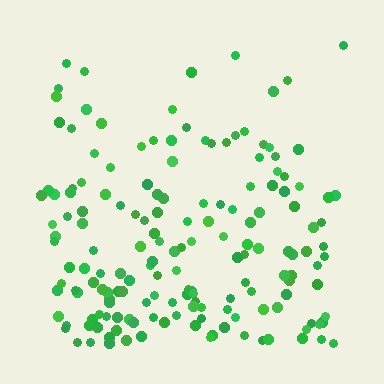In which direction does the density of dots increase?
From top to bottom, with the bottom side densest.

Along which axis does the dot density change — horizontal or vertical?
Vertical.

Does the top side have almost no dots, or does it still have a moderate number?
Still a moderate number, just noticeably fewer than the bottom.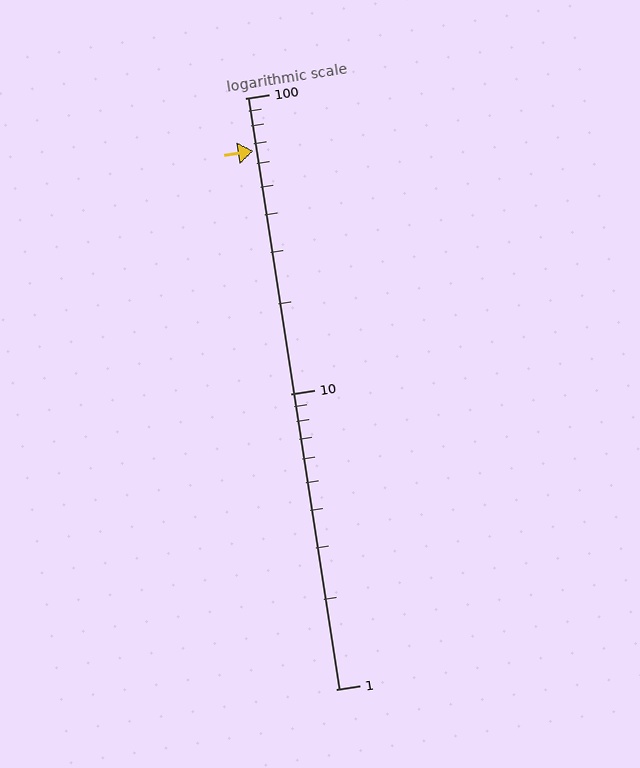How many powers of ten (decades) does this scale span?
The scale spans 2 decades, from 1 to 100.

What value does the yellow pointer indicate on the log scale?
The pointer indicates approximately 66.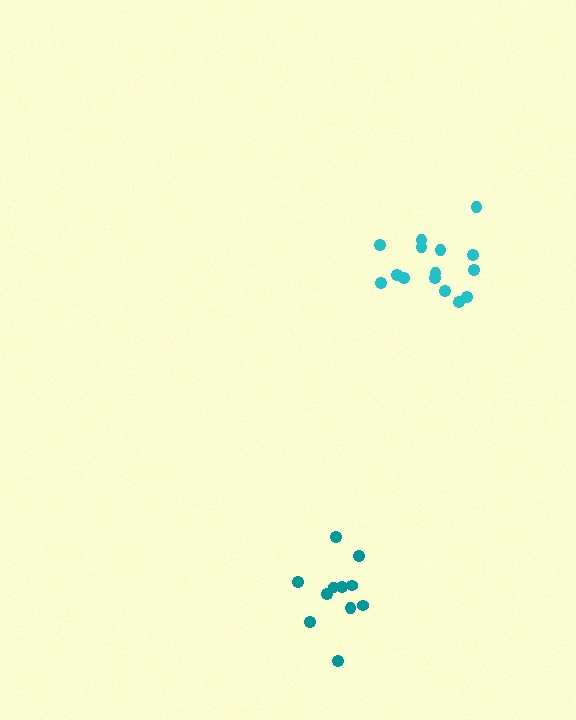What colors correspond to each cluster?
The clusters are colored: cyan, teal.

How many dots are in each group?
Group 1: 15 dots, Group 2: 11 dots (26 total).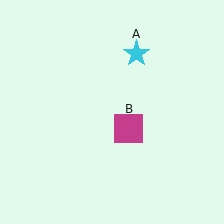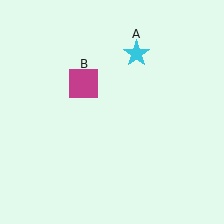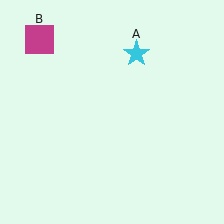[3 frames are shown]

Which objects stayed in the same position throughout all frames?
Cyan star (object A) remained stationary.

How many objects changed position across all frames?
1 object changed position: magenta square (object B).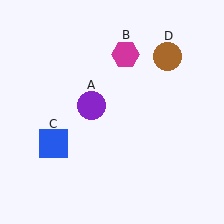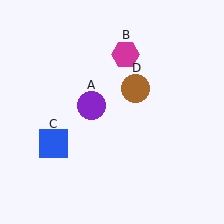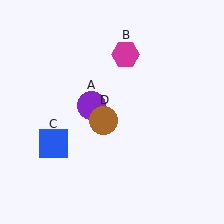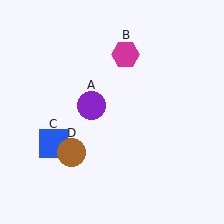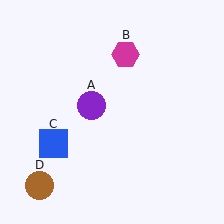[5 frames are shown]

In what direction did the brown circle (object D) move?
The brown circle (object D) moved down and to the left.